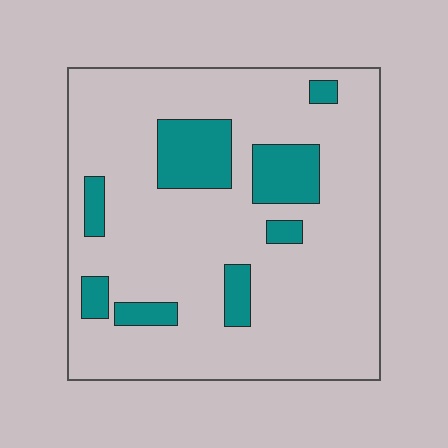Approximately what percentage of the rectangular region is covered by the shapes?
Approximately 15%.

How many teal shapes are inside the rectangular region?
8.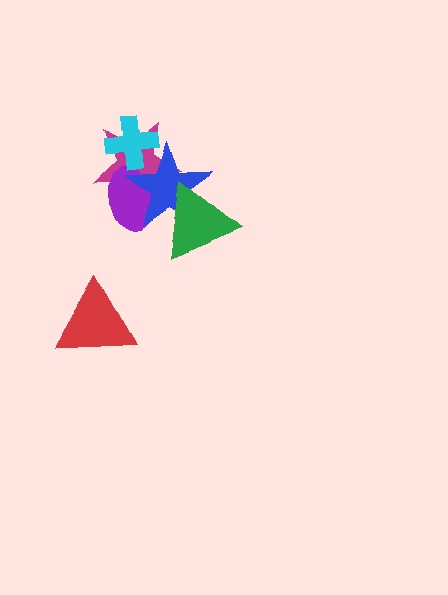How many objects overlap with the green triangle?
1 object overlaps with the green triangle.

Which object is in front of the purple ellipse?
The blue star is in front of the purple ellipse.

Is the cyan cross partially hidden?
No, no other shape covers it.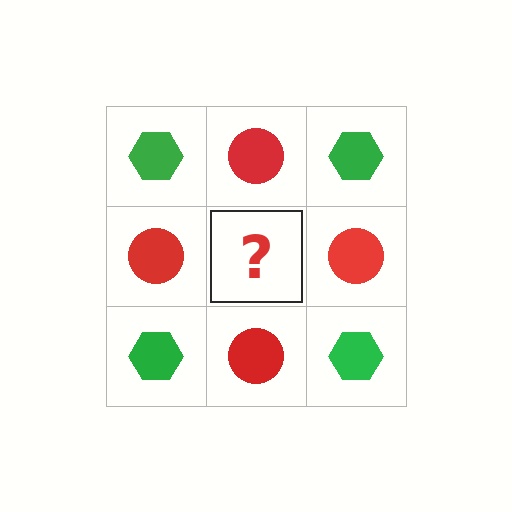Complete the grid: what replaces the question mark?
The question mark should be replaced with a green hexagon.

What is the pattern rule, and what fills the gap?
The rule is that it alternates green hexagon and red circle in a checkerboard pattern. The gap should be filled with a green hexagon.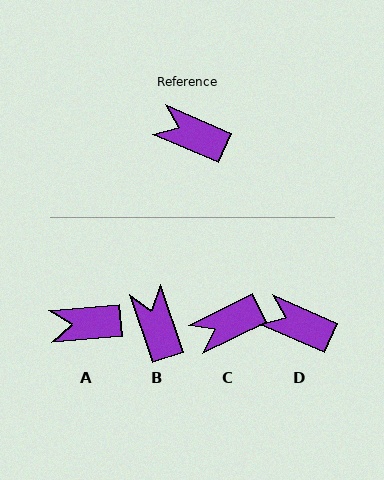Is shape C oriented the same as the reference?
No, it is off by about 50 degrees.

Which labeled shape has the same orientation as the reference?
D.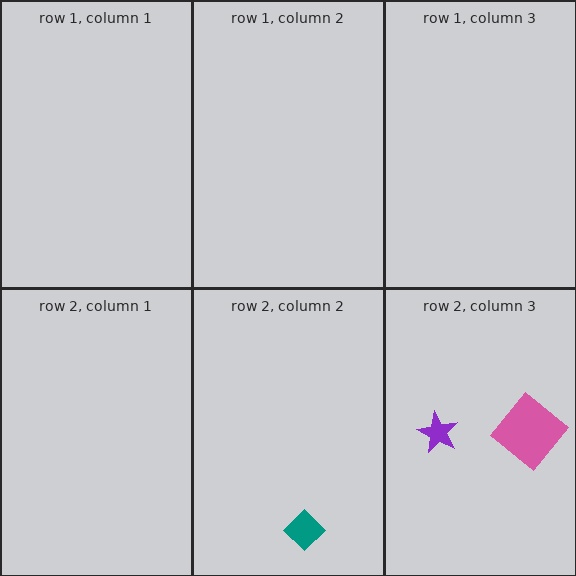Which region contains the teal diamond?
The row 2, column 2 region.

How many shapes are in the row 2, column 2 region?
1.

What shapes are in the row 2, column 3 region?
The purple star, the pink diamond.